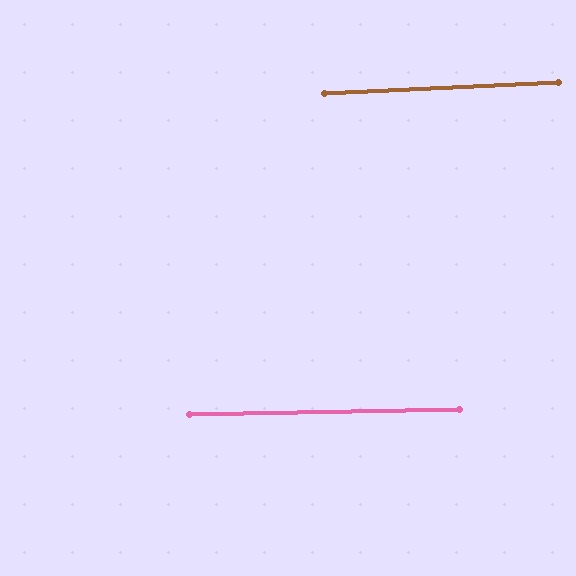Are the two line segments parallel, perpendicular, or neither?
Parallel — their directions differ by only 1.8°.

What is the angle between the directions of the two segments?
Approximately 2 degrees.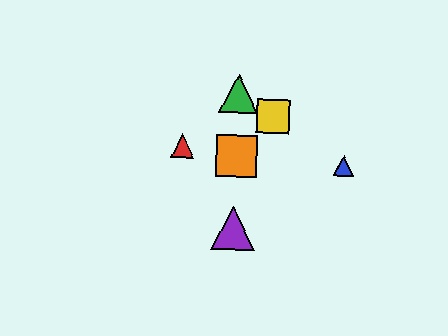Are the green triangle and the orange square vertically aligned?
Yes, both are at x≈239.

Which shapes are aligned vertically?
The green triangle, the purple triangle, the orange square are aligned vertically.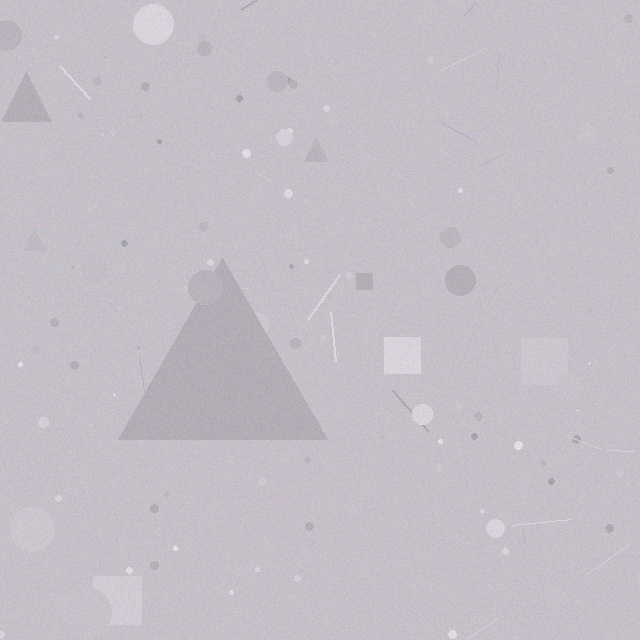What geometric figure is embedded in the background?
A triangle is embedded in the background.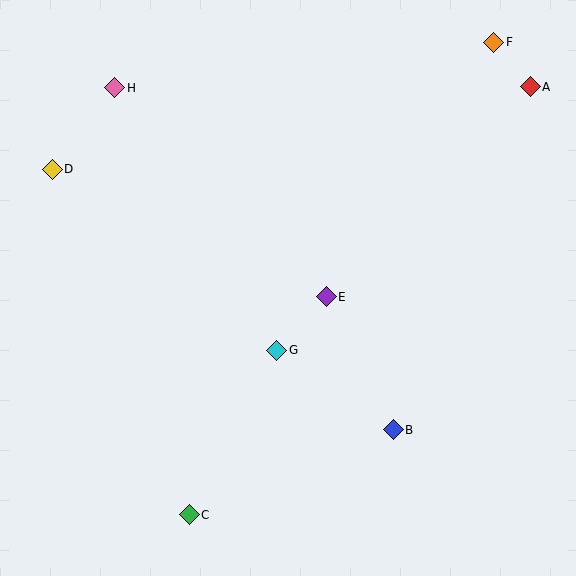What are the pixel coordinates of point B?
Point B is at (393, 430).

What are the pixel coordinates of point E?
Point E is at (326, 297).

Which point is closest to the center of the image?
Point E at (326, 297) is closest to the center.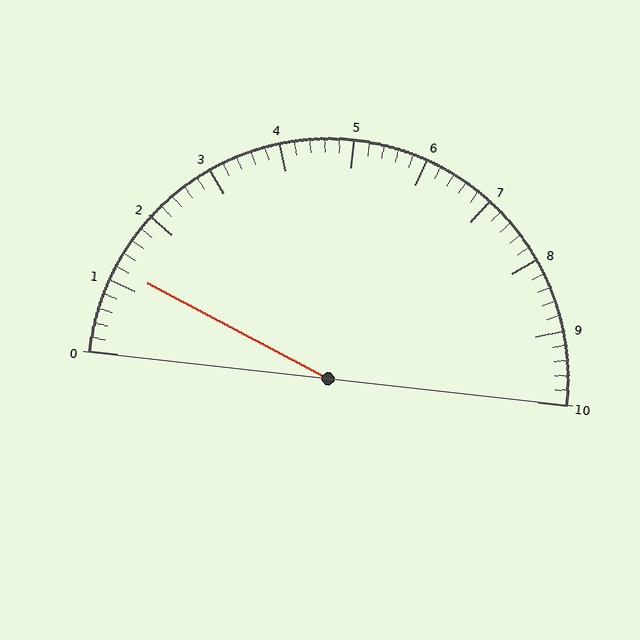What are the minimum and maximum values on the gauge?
The gauge ranges from 0 to 10.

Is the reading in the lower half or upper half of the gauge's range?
The reading is in the lower half of the range (0 to 10).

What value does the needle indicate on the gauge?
The needle indicates approximately 1.2.